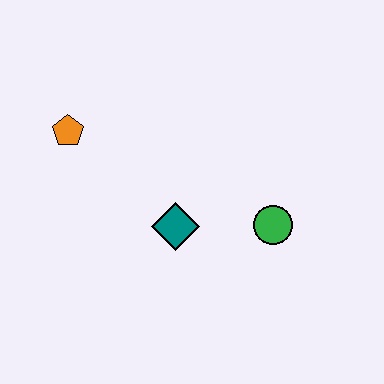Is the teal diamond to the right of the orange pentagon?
Yes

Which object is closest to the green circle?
The teal diamond is closest to the green circle.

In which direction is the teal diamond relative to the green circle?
The teal diamond is to the left of the green circle.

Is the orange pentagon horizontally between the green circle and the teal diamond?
No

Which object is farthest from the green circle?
The orange pentagon is farthest from the green circle.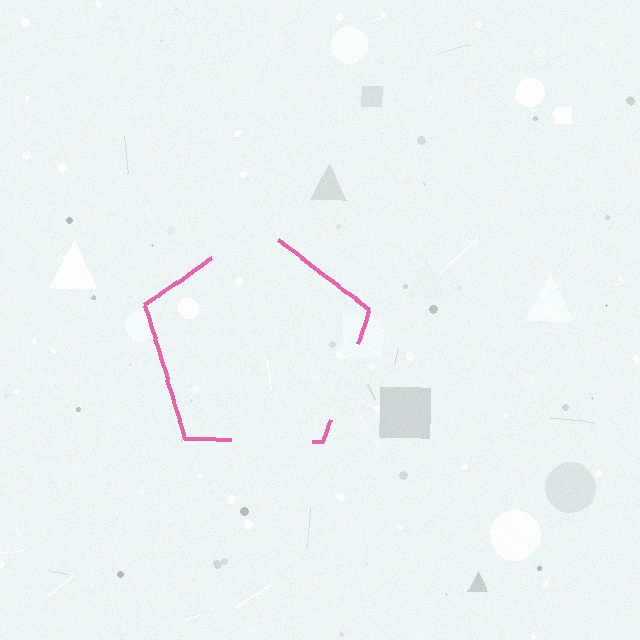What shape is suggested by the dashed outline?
The dashed outline suggests a pentagon.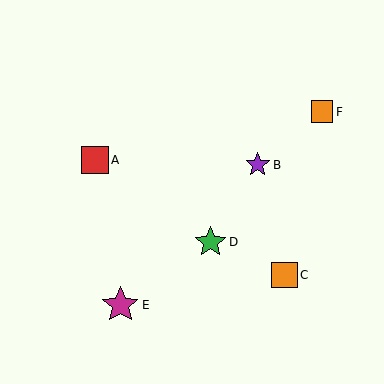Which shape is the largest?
The magenta star (labeled E) is the largest.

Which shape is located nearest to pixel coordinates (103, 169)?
The red square (labeled A) at (95, 160) is nearest to that location.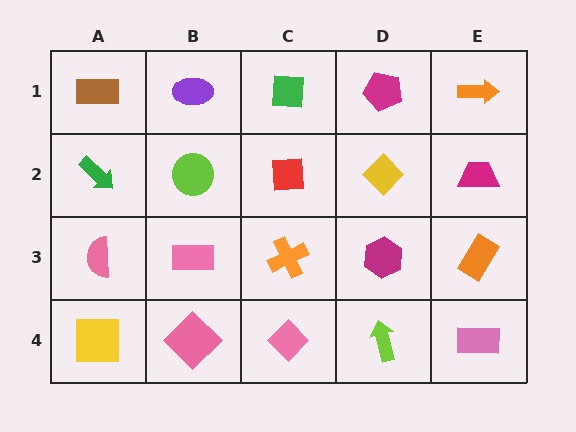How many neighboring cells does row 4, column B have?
3.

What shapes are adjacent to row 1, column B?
A lime circle (row 2, column B), a brown rectangle (row 1, column A), a green square (row 1, column C).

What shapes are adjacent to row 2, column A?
A brown rectangle (row 1, column A), a pink semicircle (row 3, column A), a lime circle (row 2, column B).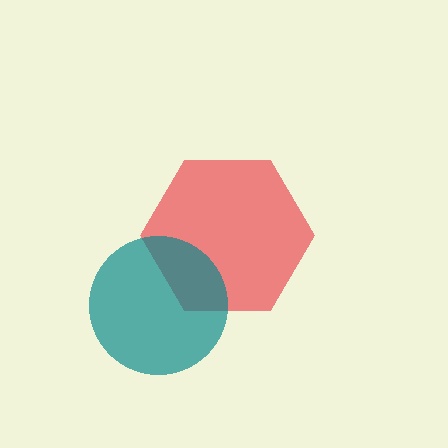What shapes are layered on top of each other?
The layered shapes are: a red hexagon, a teal circle.